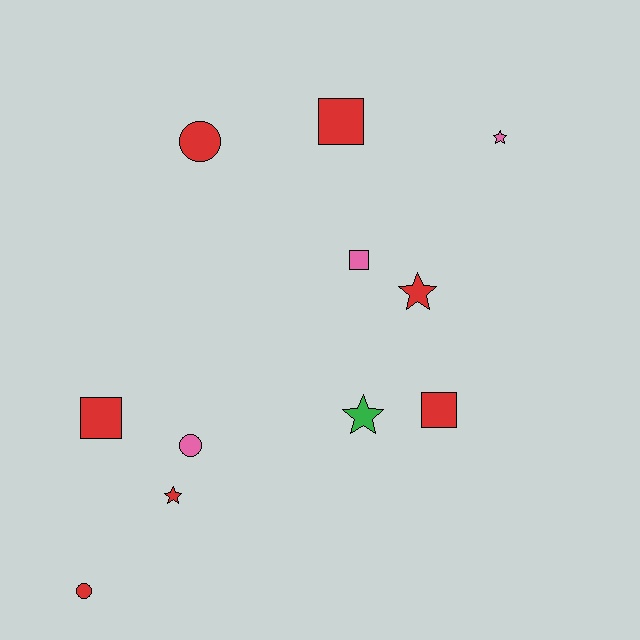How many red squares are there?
There are 3 red squares.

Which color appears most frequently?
Red, with 7 objects.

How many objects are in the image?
There are 11 objects.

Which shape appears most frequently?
Square, with 4 objects.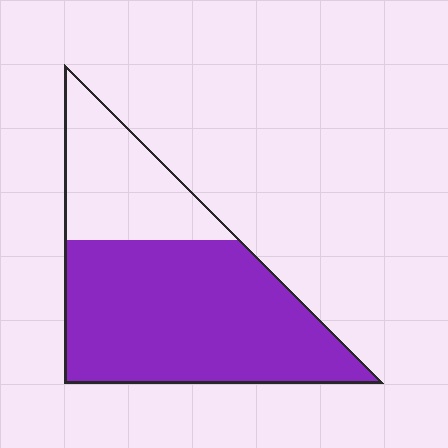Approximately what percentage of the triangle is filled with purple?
Approximately 70%.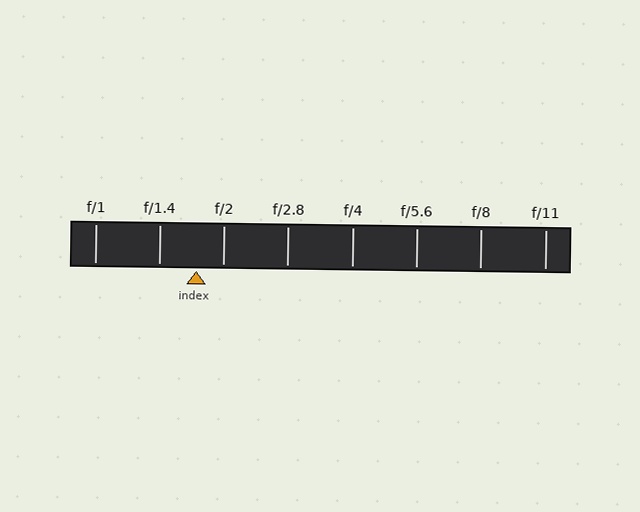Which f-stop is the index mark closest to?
The index mark is closest to f/2.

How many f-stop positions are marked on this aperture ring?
There are 8 f-stop positions marked.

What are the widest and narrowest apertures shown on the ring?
The widest aperture shown is f/1 and the narrowest is f/11.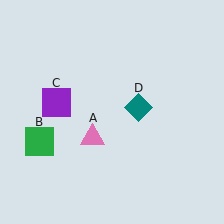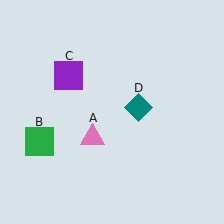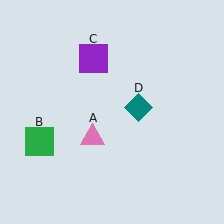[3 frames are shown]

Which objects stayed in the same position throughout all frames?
Pink triangle (object A) and green square (object B) and teal diamond (object D) remained stationary.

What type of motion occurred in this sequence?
The purple square (object C) rotated clockwise around the center of the scene.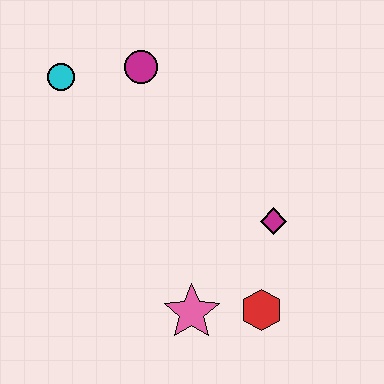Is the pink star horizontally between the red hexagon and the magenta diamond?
No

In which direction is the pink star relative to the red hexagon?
The pink star is to the left of the red hexagon.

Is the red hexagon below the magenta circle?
Yes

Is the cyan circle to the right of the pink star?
No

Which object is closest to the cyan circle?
The magenta circle is closest to the cyan circle.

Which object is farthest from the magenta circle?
The red hexagon is farthest from the magenta circle.